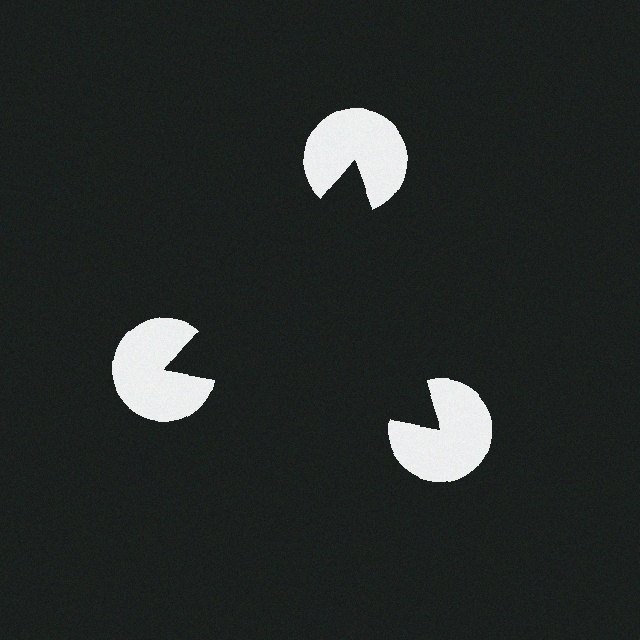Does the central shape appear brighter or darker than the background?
It typically appears slightly darker than the background, even though no actual brightness change is drawn.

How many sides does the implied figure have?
3 sides.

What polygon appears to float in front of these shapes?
An illusory triangle — its edges are inferred from the aligned wedge cuts in the pac-man discs, not physically drawn.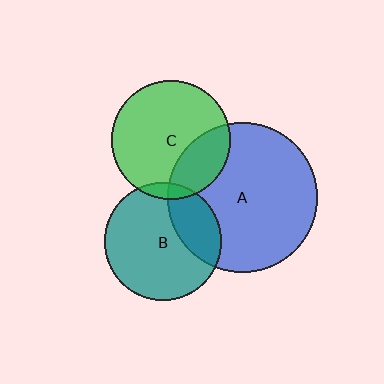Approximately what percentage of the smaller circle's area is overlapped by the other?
Approximately 25%.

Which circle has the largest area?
Circle A (blue).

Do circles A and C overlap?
Yes.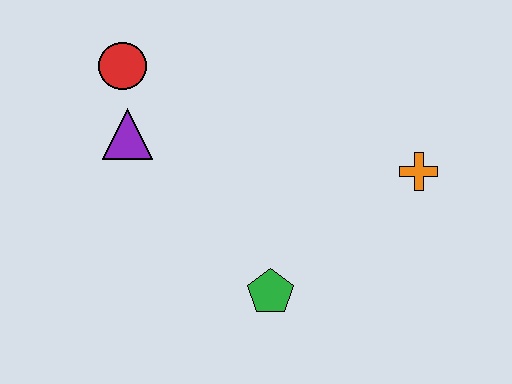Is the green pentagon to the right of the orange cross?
No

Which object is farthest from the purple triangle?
The orange cross is farthest from the purple triangle.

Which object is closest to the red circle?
The purple triangle is closest to the red circle.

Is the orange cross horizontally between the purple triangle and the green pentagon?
No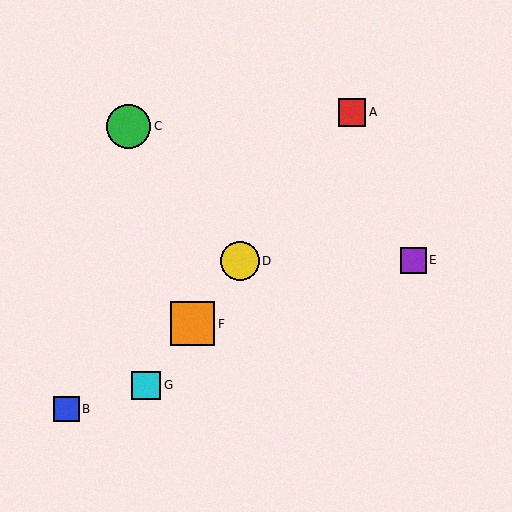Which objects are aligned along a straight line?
Objects A, D, F, G are aligned along a straight line.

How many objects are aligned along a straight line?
4 objects (A, D, F, G) are aligned along a straight line.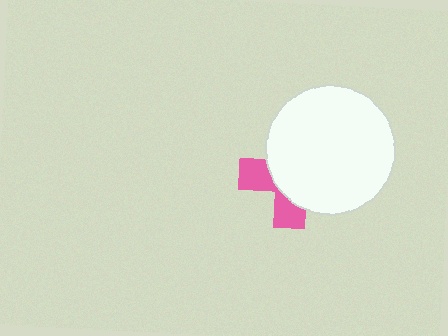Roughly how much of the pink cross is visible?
A small part of it is visible (roughly 34%).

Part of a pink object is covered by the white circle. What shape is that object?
It is a cross.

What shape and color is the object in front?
The object in front is a white circle.